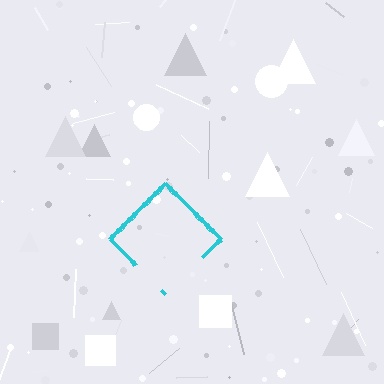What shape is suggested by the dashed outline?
The dashed outline suggests a diamond.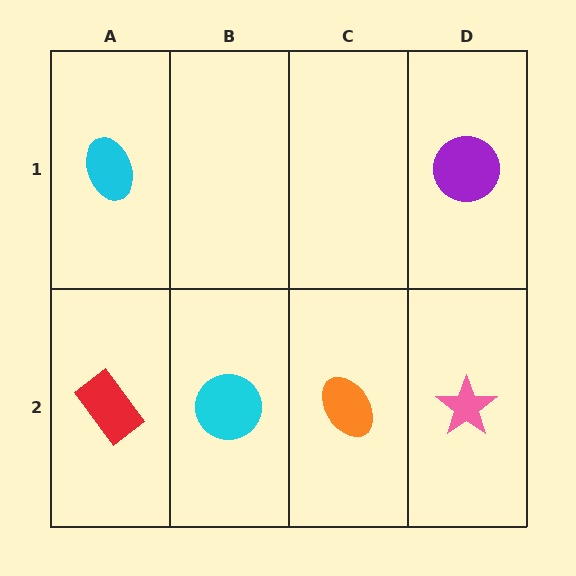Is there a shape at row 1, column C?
No, that cell is empty.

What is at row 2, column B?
A cyan circle.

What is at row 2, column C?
An orange ellipse.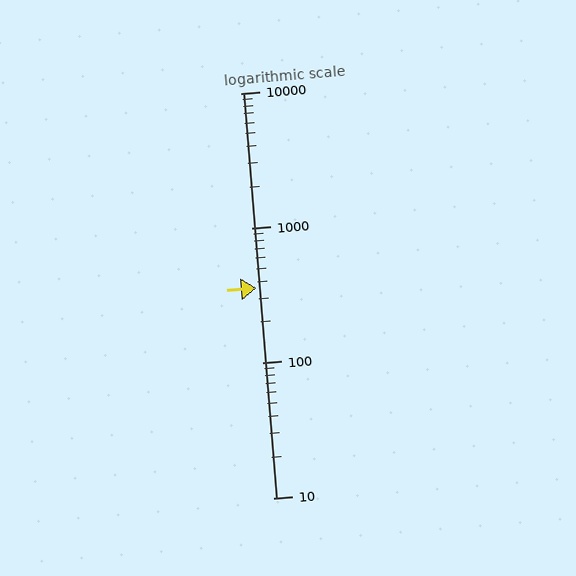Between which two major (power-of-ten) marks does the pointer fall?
The pointer is between 100 and 1000.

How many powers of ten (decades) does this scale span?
The scale spans 3 decades, from 10 to 10000.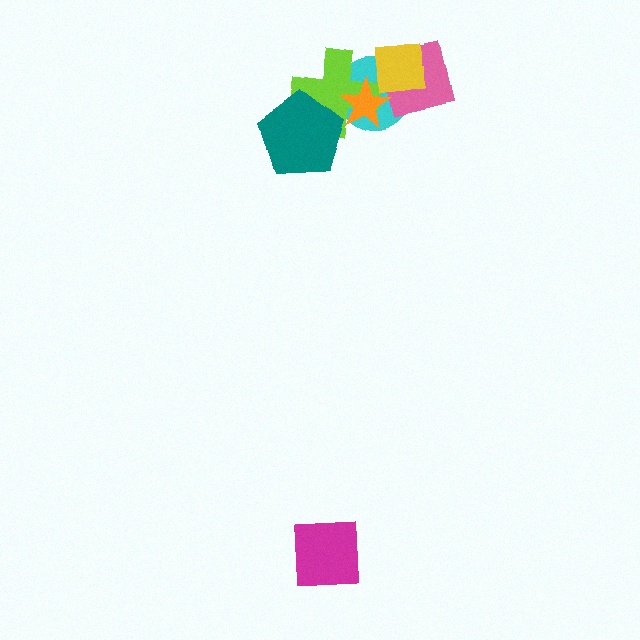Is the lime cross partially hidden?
Yes, it is partially covered by another shape.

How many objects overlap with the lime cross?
3 objects overlap with the lime cross.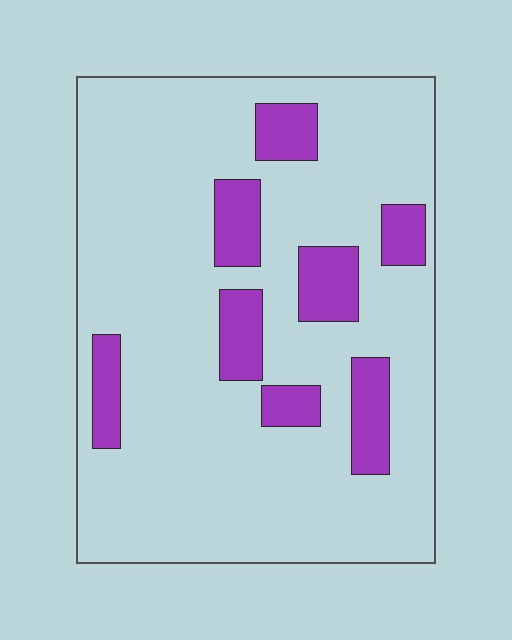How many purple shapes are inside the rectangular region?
8.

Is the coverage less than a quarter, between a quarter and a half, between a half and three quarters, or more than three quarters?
Less than a quarter.